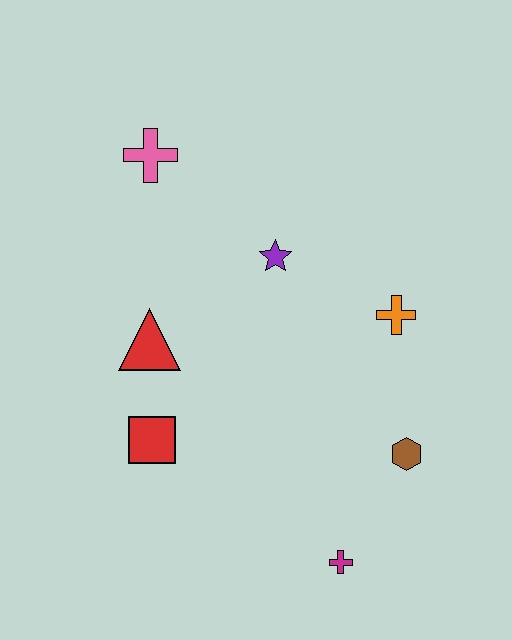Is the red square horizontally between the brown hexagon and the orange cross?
No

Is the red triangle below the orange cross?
Yes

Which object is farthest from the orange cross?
The pink cross is farthest from the orange cross.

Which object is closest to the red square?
The red triangle is closest to the red square.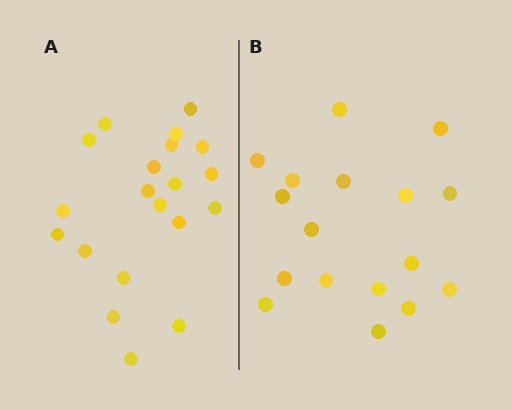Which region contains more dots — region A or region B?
Region A (the left region) has more dots.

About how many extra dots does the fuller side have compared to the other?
Region A has just a few more — roughly 2 or 3 more dots than region B.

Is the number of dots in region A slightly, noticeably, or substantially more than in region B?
Region A has only slightly more — the two regions are fairly close. The ratio is roughly 1.2 to 1.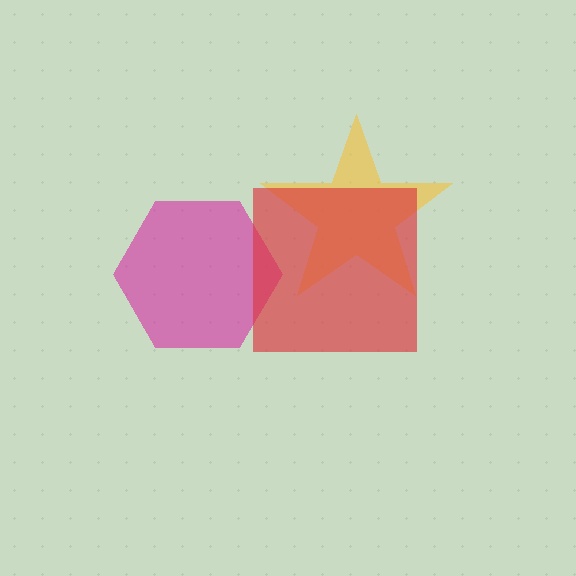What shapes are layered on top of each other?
The layered shapes are: a yellow star, a magenta hexagon, a red square.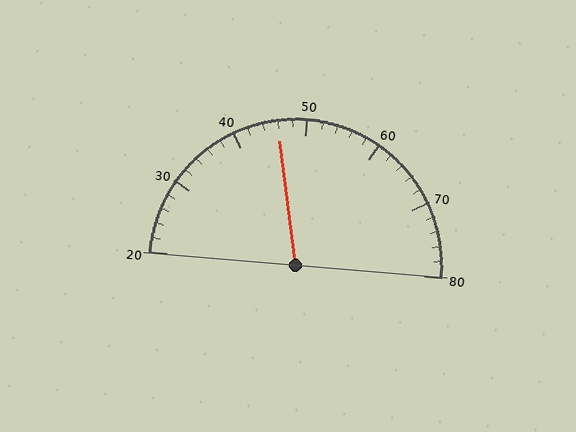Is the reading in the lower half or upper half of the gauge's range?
The reading is in the lower half of the range (20 to 80).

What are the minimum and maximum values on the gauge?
The gauge ranges from 20 to 80.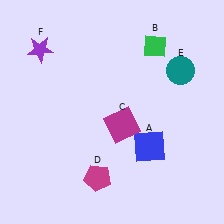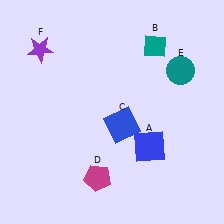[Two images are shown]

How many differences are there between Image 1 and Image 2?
There are 2 differences between the two images.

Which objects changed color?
B changed from green to teal. C changed from magenta to blue.